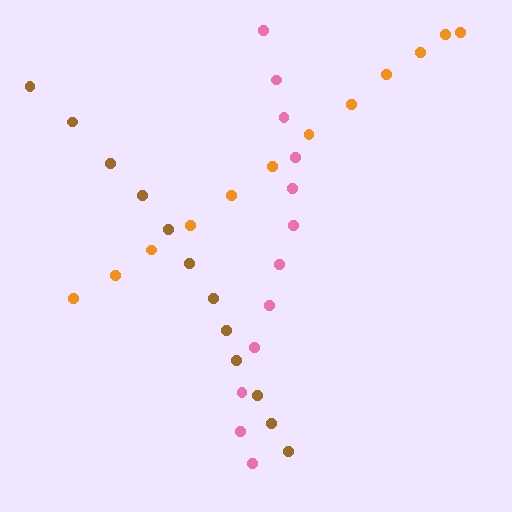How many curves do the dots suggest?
There are 3 distinct paths.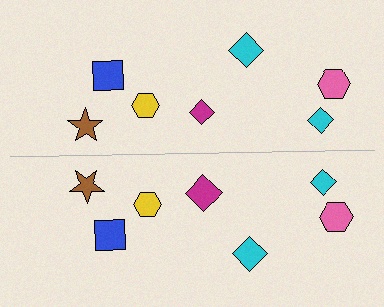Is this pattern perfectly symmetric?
No, the pattern is not perfectly symmetric. The magenta diamond on the bottom side has a different size than its mirror counterpart.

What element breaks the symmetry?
The magenta diamond on the bottom side has a different size than its mirror counterpart.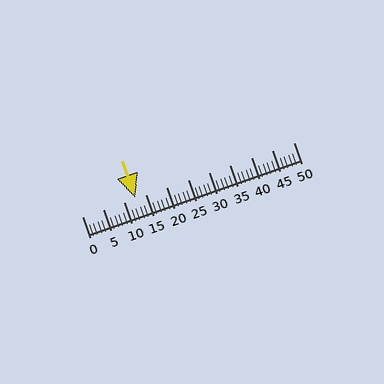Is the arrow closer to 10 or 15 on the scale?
The arrow is closer to 15.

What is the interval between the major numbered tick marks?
The major tick marks are spaced 5 units apart.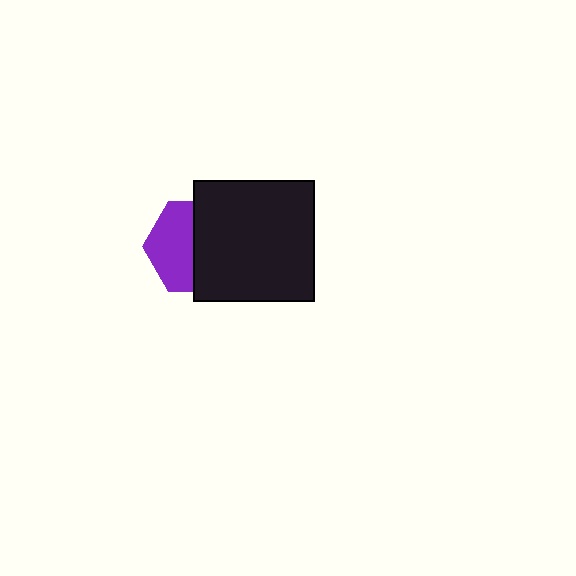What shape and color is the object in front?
The object in front is a black square.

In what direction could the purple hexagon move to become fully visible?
The purple hexagon could move left. That would shift it out from behind the black square entirely.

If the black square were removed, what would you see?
You would see the complete purple hexagon.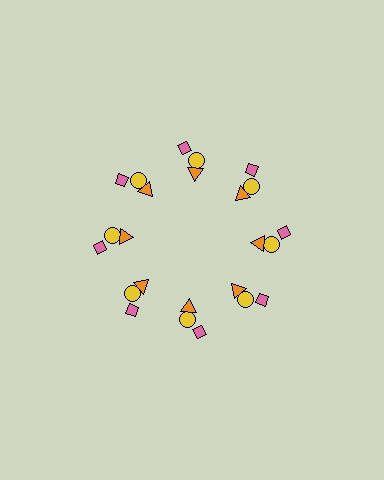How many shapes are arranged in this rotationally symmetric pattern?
There are 24 shapes, arranged in 8 groups of 3.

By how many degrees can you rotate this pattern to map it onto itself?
The pattern maps onto itself every 45 degrees of rotation.